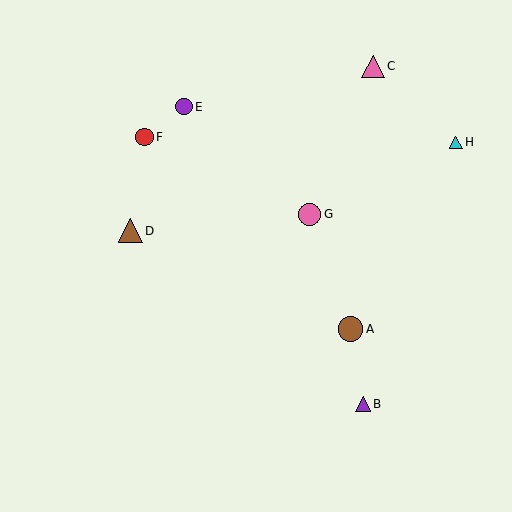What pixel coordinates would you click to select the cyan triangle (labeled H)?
Click at (456, 142) to select the cyan triangle H.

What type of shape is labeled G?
Shape G is a pink circle.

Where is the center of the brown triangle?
The center of the brown triangle is at (130, 231).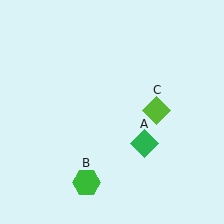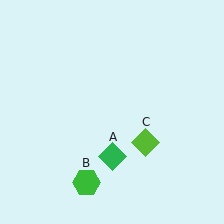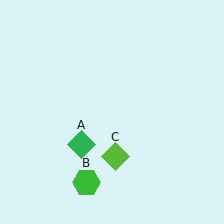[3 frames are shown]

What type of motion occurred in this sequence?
The green diamond (object A), lime diamond (object C) rotated clockwise around the center of the scene.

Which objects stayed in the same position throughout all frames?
Green hexagon (object B) remained stationary.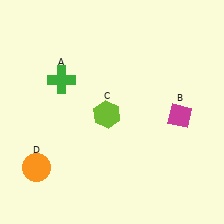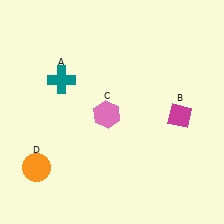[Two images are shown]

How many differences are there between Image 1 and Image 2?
There are 2 differences between the two images.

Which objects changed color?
A changed from green to teal. C changed from lime to pink.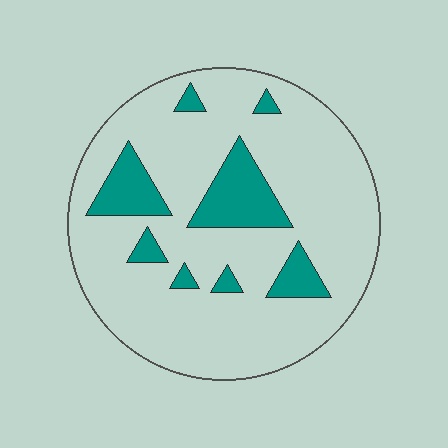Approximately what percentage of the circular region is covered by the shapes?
Approximately 15%.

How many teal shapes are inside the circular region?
8.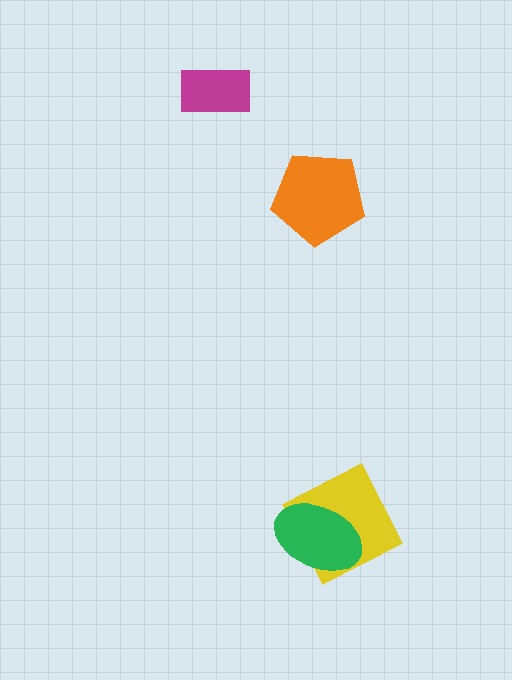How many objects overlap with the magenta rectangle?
0 objects overlap with the magenta rectangle.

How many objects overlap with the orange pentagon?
0 objects overlap with the orange pentagon.